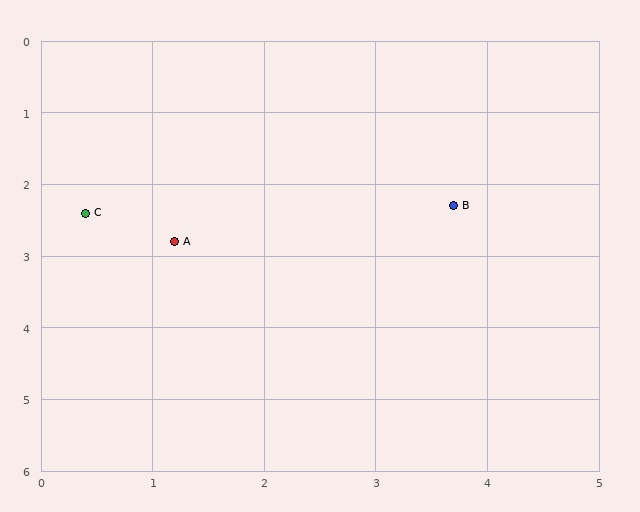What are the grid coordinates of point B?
Point B is at approximately (3.7, 2.3).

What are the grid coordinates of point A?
Point A is at approximately (1.2, 2.8).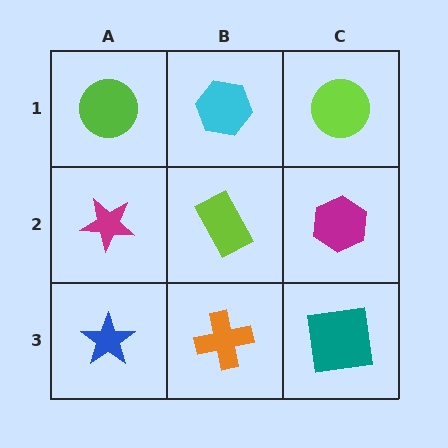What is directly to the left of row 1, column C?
A cyan hexagon.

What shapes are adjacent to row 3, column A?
A magenta star (row 2, column A), an orange cross (row 3, column B).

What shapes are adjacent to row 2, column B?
A cyan hexagon (row 1, column B), an orange cross (row 3, column B), a magenta star (row 2, column A), a magenta hexagon (row 2, column C).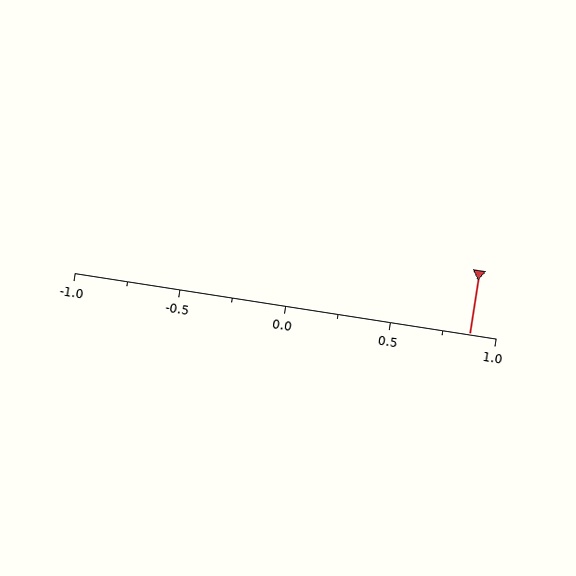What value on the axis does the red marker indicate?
The marker indicates approximately 0.88.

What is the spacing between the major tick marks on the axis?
The major ticks are spaced 0.5 apart.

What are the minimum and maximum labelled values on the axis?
The axis runs from -1.0 to 1.0.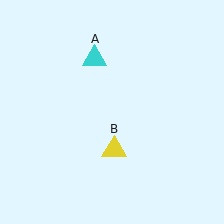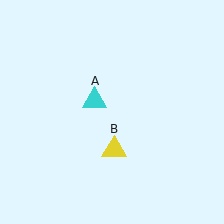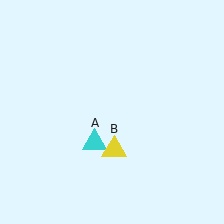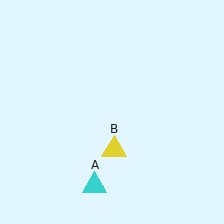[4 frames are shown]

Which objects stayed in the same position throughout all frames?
Yellow triangle (object B) remained stationary.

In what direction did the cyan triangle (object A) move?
The cyan triangle (object A) moved down.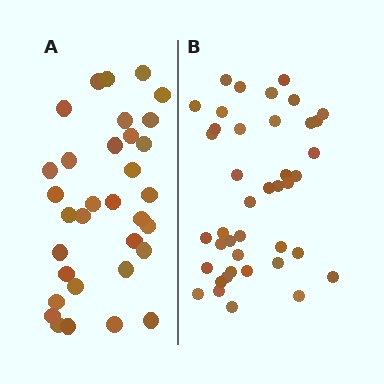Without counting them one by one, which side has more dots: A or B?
Region B (the right region) has more dots.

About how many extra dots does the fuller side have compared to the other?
Region B has roughly 8 or so more dots than region A.